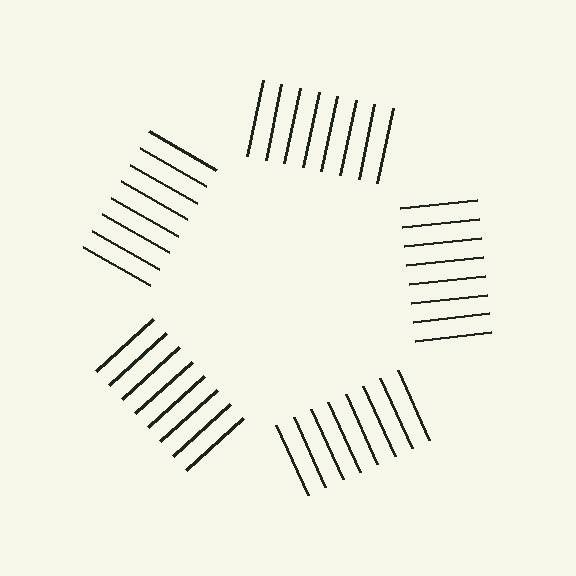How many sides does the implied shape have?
5 sides — the line-ends trace a pentagon.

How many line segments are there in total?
40 — 8 along each of the 5 edges.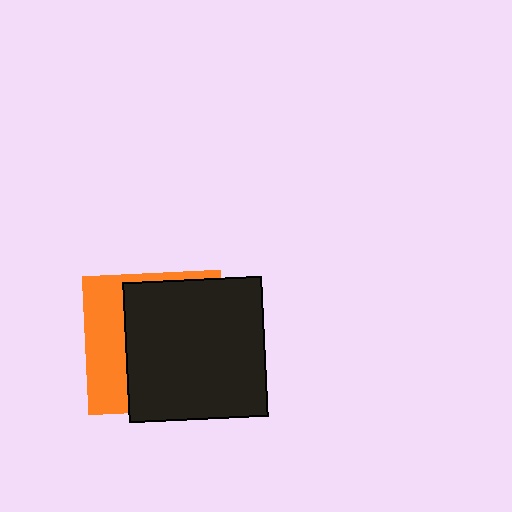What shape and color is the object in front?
The object in front is a black square.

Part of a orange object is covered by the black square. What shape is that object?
It is a square.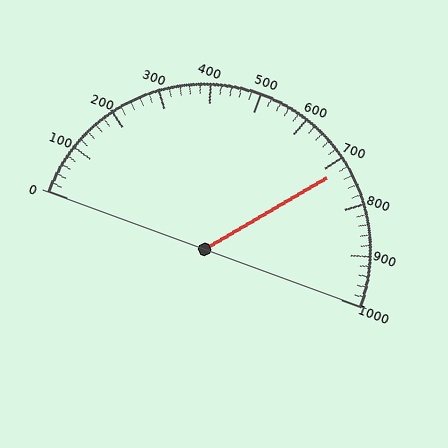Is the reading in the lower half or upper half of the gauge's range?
The reading is in the upper half of the range (0 to 1000).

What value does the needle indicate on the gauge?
The needle indicates approximately 720.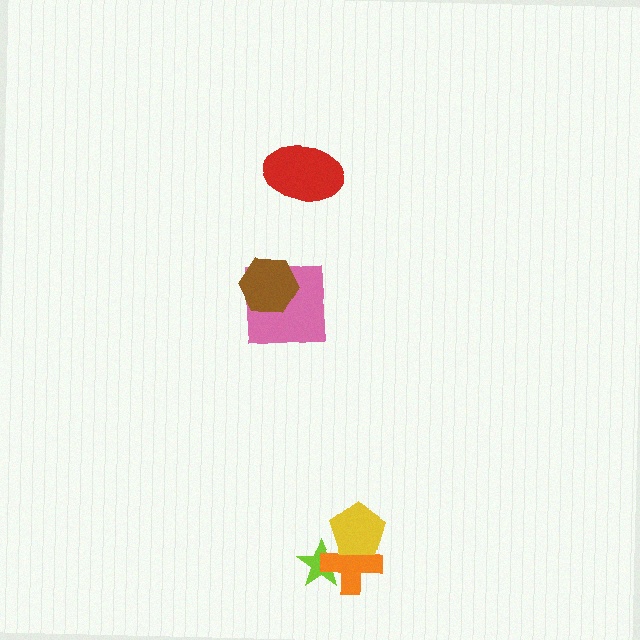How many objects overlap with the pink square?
1 object overlaps with the pink square.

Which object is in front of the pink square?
The brown hexagon is in front of the pink square.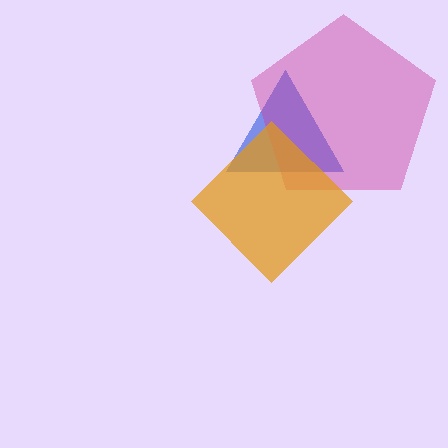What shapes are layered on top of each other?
The layered shapes are: a blue triangle, a magenta pentagon, an orange diamond.